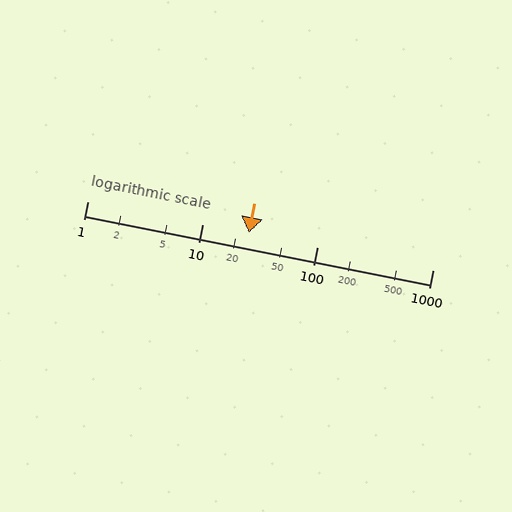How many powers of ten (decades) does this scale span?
The scale spans 3 decades, from 1 to 1000.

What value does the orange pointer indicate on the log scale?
The pointer indicates approximately 25.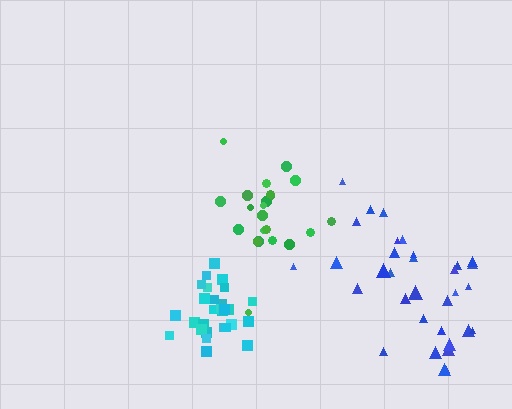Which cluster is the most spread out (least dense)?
Blue.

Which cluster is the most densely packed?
Cyan.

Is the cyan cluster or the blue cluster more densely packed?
Cyan.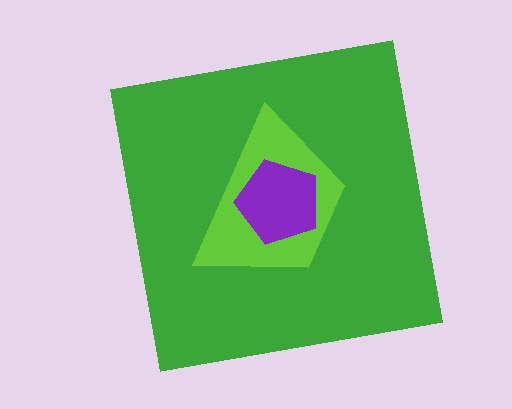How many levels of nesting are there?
3.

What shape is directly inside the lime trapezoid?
The purple pentagon.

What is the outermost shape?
The green square.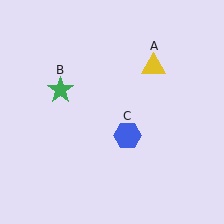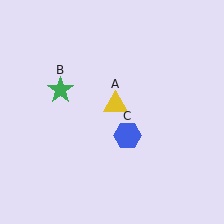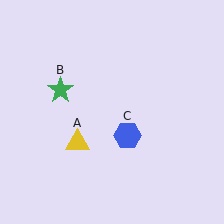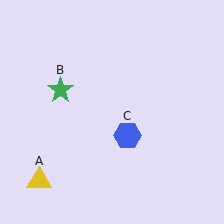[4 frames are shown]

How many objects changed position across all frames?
1 object changed position: yellow triangle (object A).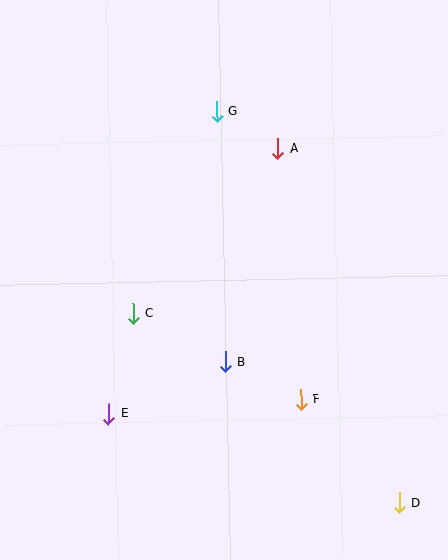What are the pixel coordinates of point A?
Point A is at (278, 149).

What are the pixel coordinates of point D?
Point D is at (399, 503).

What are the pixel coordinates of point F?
Point F is at (301, 400).